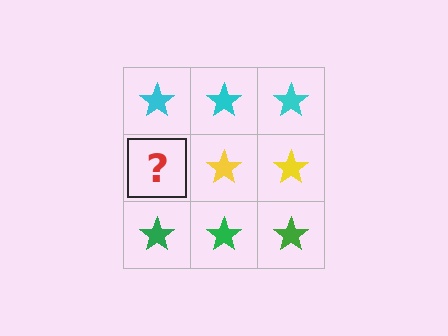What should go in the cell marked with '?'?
The missing cell should contain a yellow star.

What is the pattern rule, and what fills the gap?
The rule is that each row has a consistent color. The gap should be filled with a yellow star.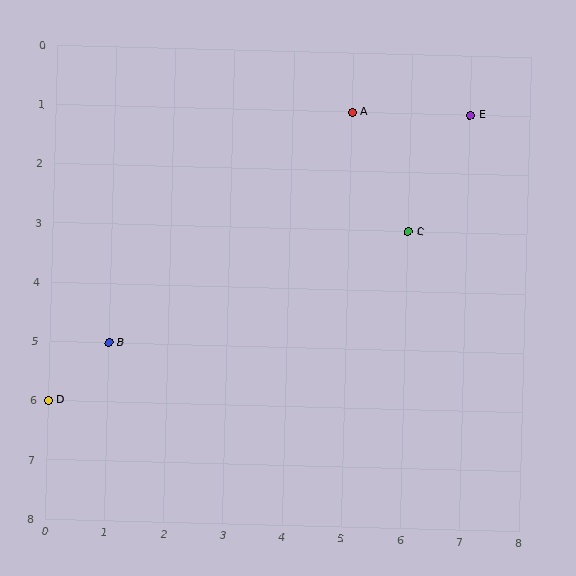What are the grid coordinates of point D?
Point D is at grid coordinates (0, 6).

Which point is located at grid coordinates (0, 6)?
Point D is at (0, 6).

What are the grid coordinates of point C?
Point C is at grid coordinates (6, 3).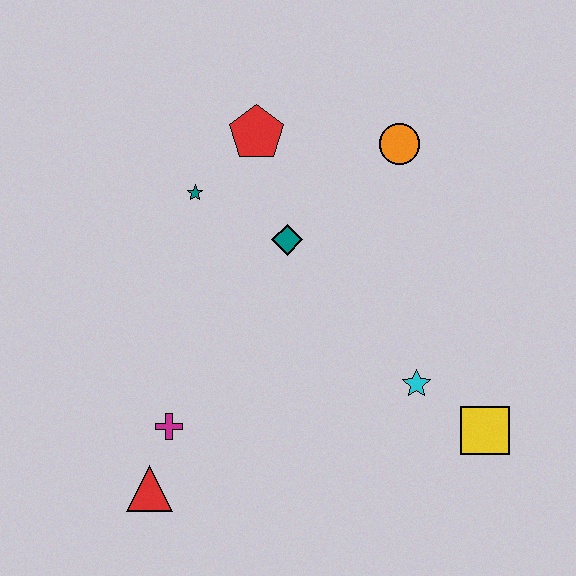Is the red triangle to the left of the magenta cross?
Yes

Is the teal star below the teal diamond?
No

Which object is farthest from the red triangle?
The orange circle is farthest from the red triangle.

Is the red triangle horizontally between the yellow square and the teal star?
No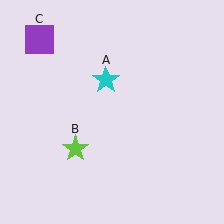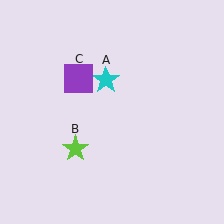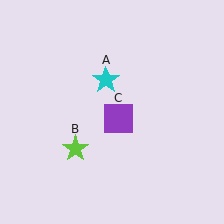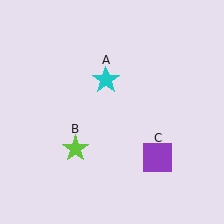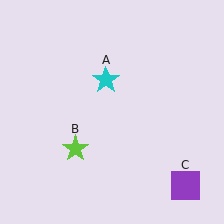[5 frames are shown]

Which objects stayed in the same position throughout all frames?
Cyan star (object A) and lime star (object B) remained stationary.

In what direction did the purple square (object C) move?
The purple square (object C) moved down and to the right.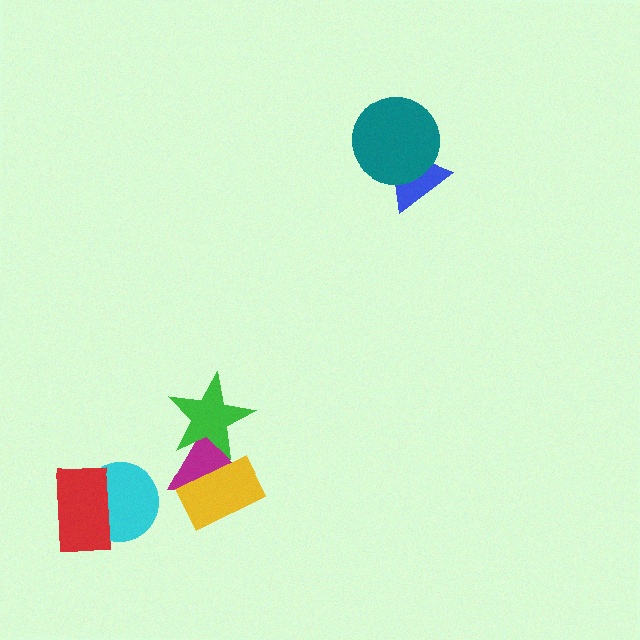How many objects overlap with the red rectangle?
1 object overlaps with the red rectangle.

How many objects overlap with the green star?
2 objects overlap with the green star.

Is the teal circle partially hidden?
No, no other shape covers it.